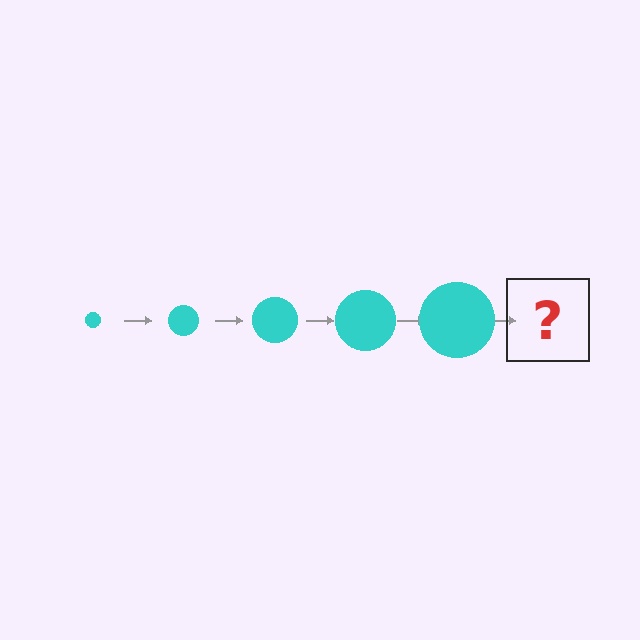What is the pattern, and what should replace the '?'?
The pattern is that the circle gets progressively larger each step. The '?' should be a cyan circle, larger than the previous one.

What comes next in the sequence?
The next element should be a cyan circle, larger than the previous one.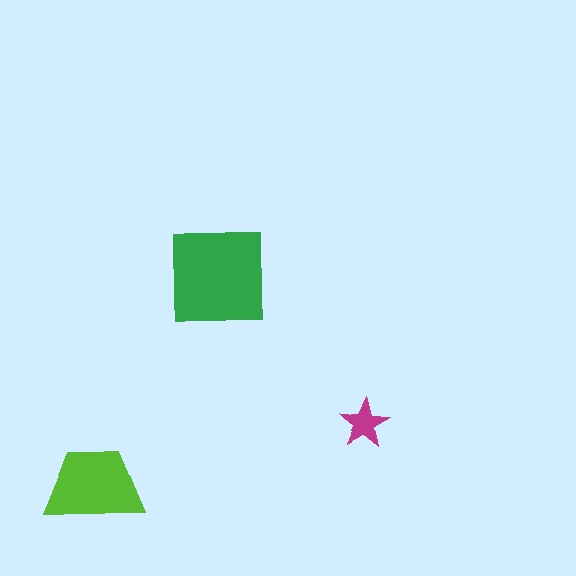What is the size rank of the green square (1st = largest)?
1st.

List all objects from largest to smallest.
The green square, the lime trapezoid, the magenta star.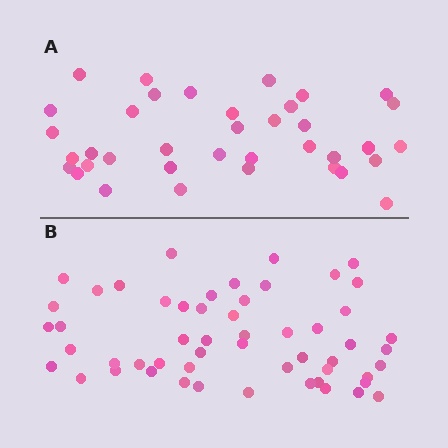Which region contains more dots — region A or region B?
Region B (the bottom region) has more dots.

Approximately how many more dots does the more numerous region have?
Region B has approximately 15 more dots than region A.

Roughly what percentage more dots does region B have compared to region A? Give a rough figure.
About 45% more.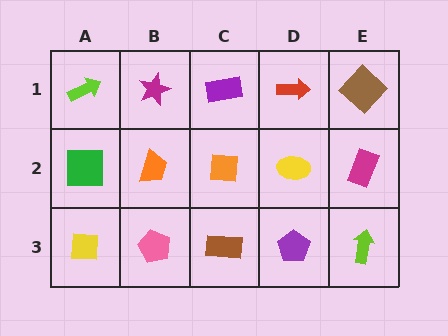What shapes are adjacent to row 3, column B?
An orange trapezoid (row 2, column B), a yellow square (row 3, column A), a brown rectangle (row 3, column C).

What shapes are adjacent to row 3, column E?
A magenta rectangle (row 2, column E), a purple pentagon (row 3, column D).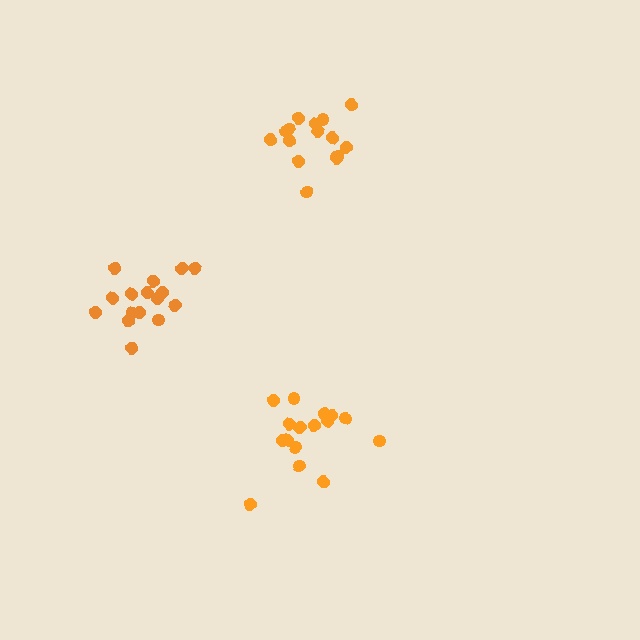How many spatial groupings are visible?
There are 3 spatial groupings.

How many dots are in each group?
Group 1: 16 dots, Group 2: 15 dots, Group 3: 16 dots (47 total).